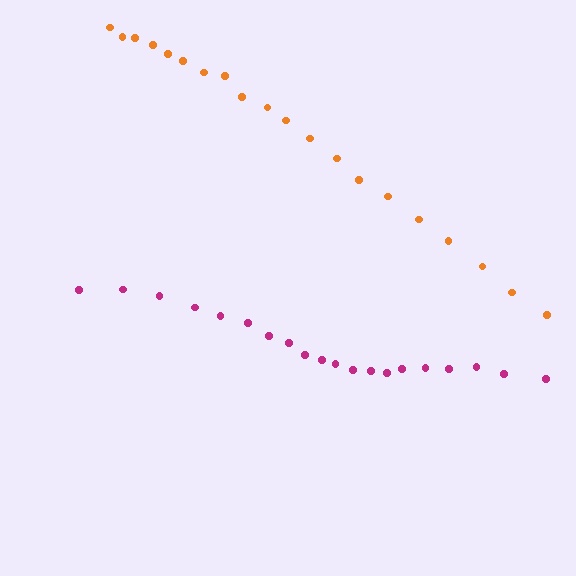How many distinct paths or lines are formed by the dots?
There are 2 distinct paths.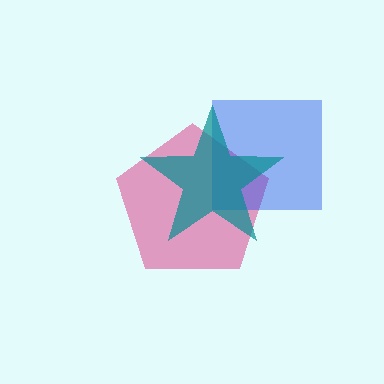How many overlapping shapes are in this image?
There are 3 overlapping shapes in the image.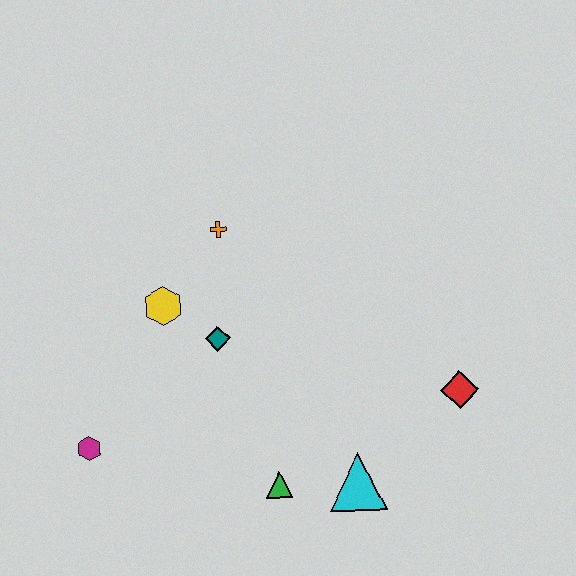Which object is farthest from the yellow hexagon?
The red diamond is farthest from the yellow hexagon.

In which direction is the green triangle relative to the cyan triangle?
The green triangle is to the left of the cyan triangle.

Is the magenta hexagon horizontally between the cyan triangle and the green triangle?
No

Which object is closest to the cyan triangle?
The green triangle is closest to the cyan triangle.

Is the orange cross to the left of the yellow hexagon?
No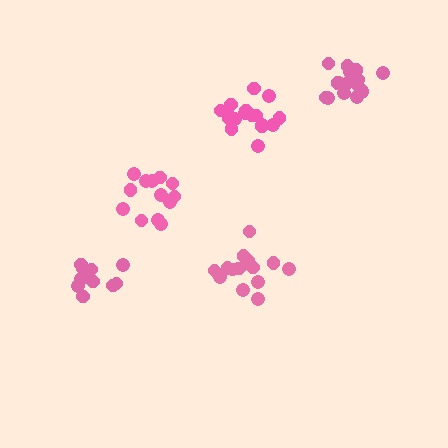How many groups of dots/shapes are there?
There are 5 groups.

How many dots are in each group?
Group 1: 14 dots, Group 2: 17 dots, Group 3: 13 dots, Group 4: 11 dots, Group 5: 17 dots (72 total).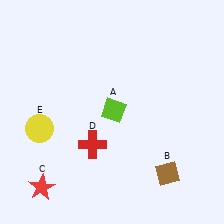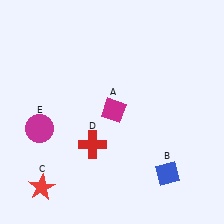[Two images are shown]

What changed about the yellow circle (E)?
In Image 1, E is yellow. In Image 2, it changed to magenta.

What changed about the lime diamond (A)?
In Image 1, A is lime. In Image 2, it changed to magenta.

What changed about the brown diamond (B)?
In Image 1, B is brown. In Image 2, it changed to blue.